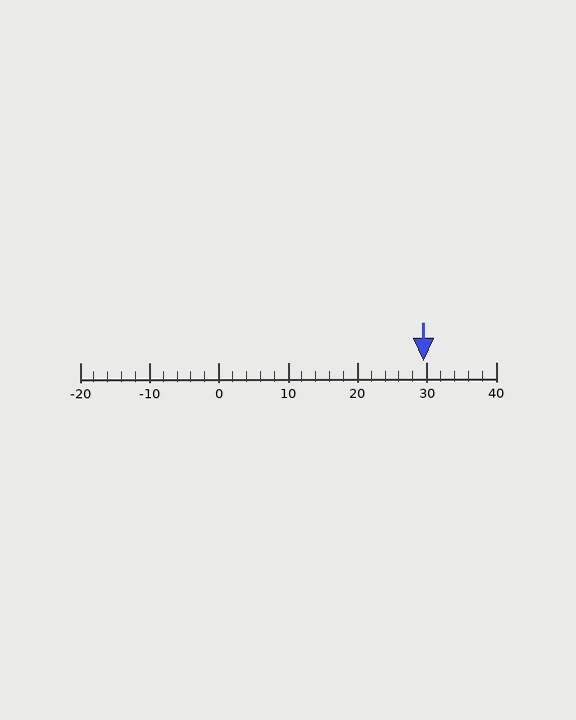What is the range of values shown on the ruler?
The ruler shows values from -20 to 40.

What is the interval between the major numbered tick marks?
The major tick marks are spaced 10 units apart.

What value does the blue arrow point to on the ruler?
The blue arrow points to approximately 30.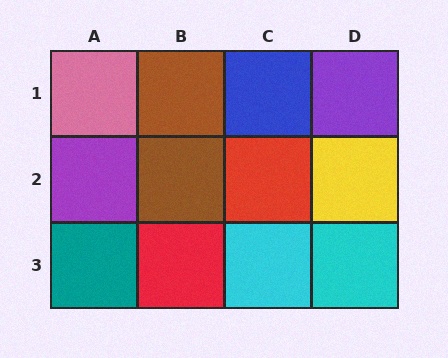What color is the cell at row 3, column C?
Cyan.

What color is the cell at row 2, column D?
Yellow.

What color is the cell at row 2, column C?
Red.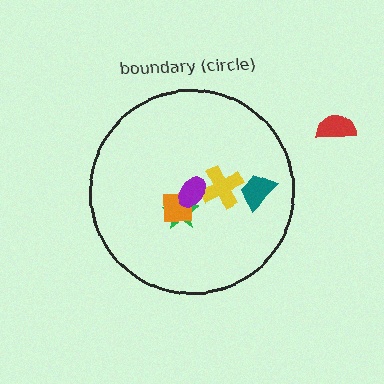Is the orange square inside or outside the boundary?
Inside.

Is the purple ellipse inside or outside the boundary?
Inside.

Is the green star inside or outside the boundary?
Inside.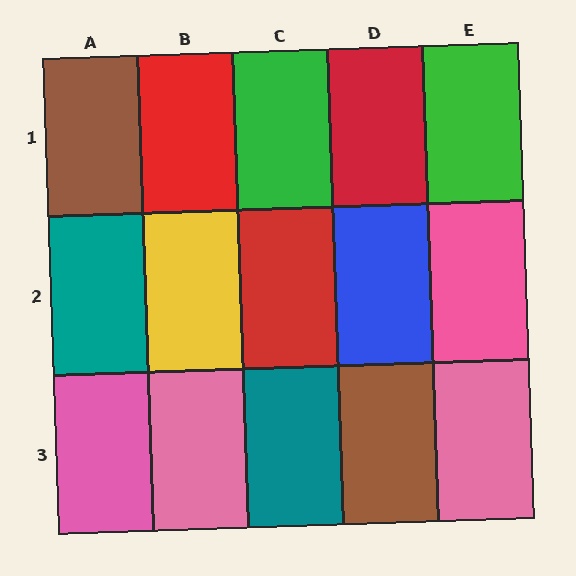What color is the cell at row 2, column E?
Pink.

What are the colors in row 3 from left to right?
Pink, pink, teal, brown, pink.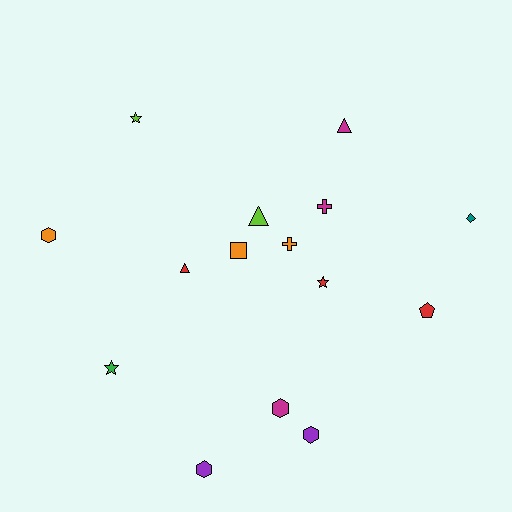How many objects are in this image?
There are 15 objects.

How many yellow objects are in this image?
There are no yellow objects.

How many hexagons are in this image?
There are 4 hexagons.